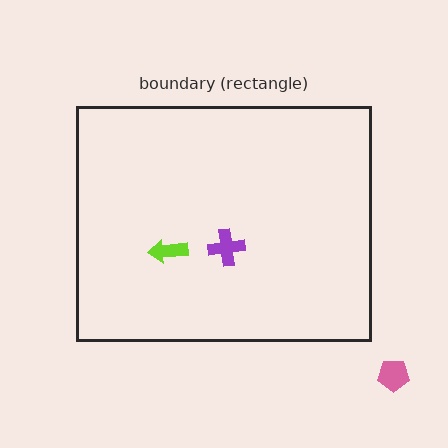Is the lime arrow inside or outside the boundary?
Inside.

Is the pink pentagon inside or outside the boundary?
Outside.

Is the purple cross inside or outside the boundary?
Inside.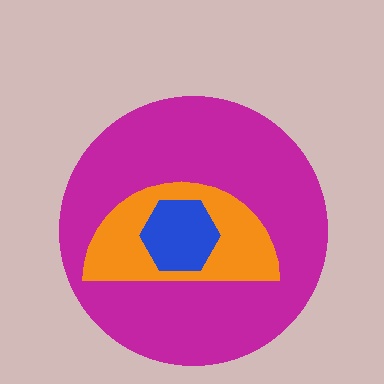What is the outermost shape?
The magenta circle.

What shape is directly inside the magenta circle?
The orange semicircle.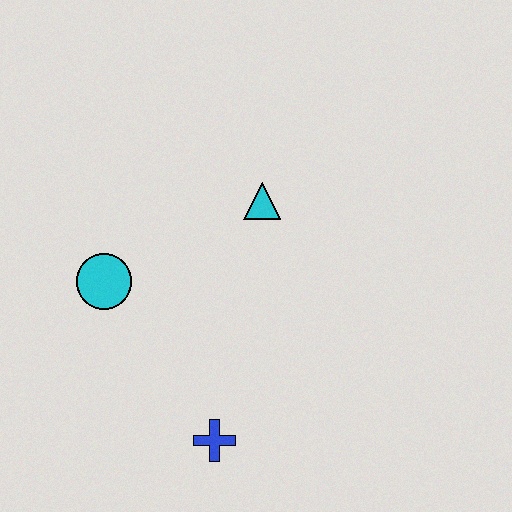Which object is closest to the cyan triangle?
The cyan circle is closest to the cyan triangle.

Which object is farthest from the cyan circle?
The blue cross is farthest from the cyan circle.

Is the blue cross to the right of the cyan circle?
Yes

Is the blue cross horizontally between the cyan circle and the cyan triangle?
Yes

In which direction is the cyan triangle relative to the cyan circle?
The cyan triangle is to the right of the cyan circle.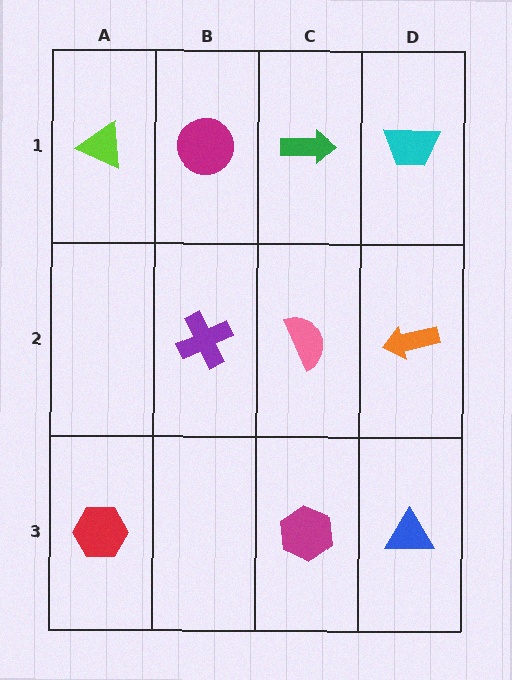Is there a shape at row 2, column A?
No, that cell is empty.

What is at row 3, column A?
A red hexagon.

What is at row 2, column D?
An orange arrow.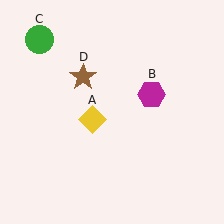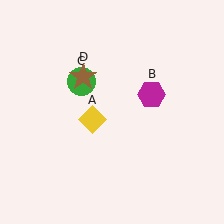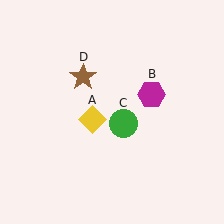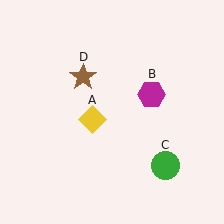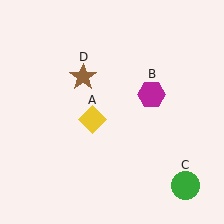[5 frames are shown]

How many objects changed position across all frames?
1 object changed position: green circle (object C).